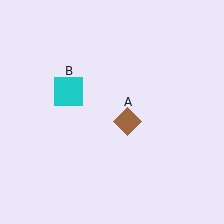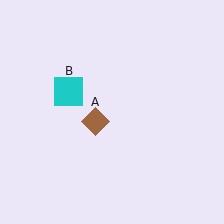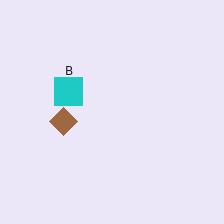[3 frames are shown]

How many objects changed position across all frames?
1 object changed position: brown diamond (object A).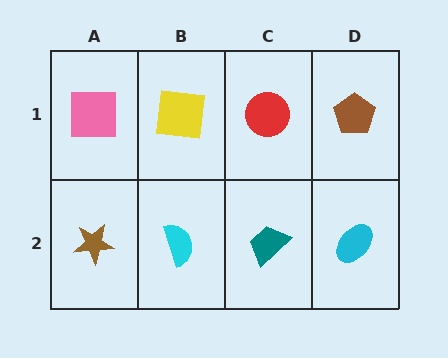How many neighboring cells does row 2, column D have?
2.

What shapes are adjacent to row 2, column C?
A red circle (row 1, column C), a cyan semicircle (row 2, column B), a cyan ellipse (row 2, column D).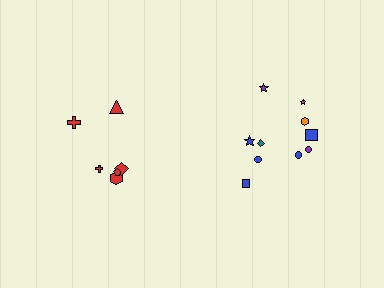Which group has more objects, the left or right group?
The right group.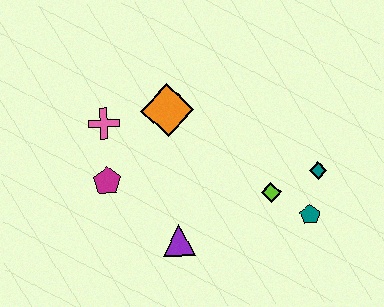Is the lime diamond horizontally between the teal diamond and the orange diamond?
Yes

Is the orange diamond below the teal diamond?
No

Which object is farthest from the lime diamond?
The pink cross is farthest from the lime diamond.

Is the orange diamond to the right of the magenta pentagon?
Yes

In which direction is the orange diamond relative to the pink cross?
The orange diamond is to the right of the pink cross.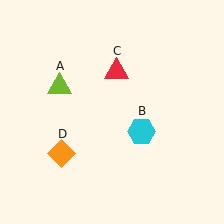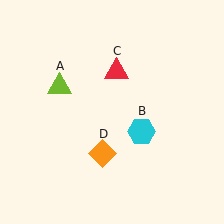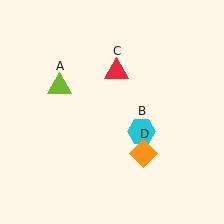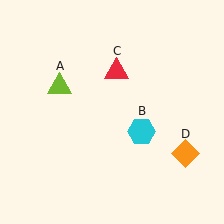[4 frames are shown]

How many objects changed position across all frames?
1 object changed position: orange diamond (object D).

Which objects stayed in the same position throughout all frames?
Lime triangle (object A) and cyan hexagon (object B) and red triangle (object C) remained stationary.